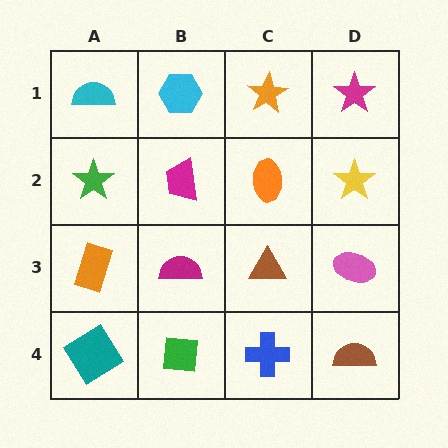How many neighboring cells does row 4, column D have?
2.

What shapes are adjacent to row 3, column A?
A green star (row 2, column A), a teal diamond (row 4, column A), a magenta semicircle (row 3, column B).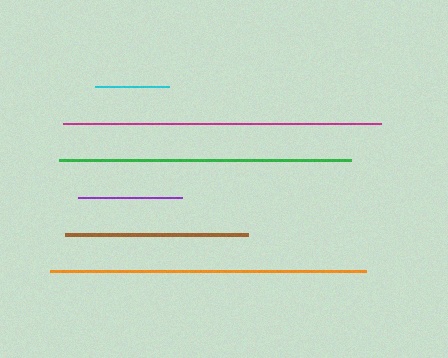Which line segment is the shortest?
The cyan line is the shortest at approximately 75 pixels.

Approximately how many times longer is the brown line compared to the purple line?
The brown line is approximately 1.8 times the length of the purple line.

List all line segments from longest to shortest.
From longest to shortest: magenta, orange, green, brown, purple, cyan.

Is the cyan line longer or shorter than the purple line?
The purple line is longer than the cyan line.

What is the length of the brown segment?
The brown segment is approximately 183 pixels long.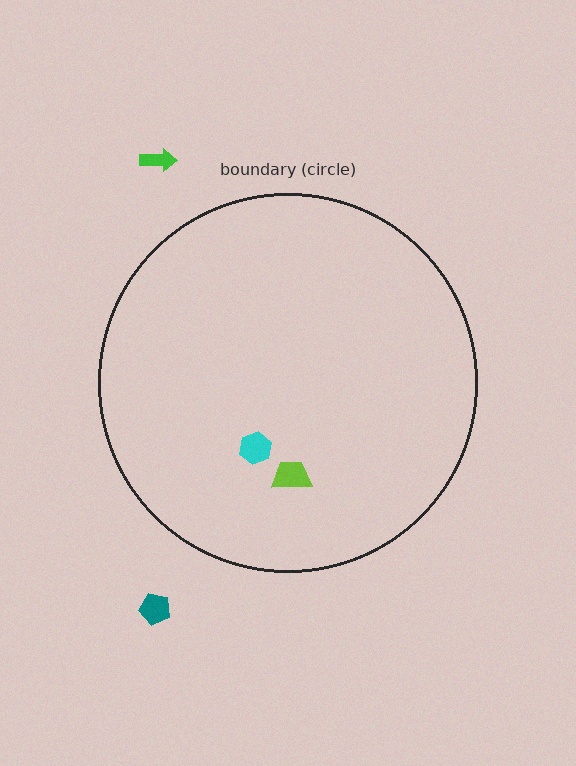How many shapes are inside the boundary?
2 inside, 2 outside.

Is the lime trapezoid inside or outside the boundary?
Inside.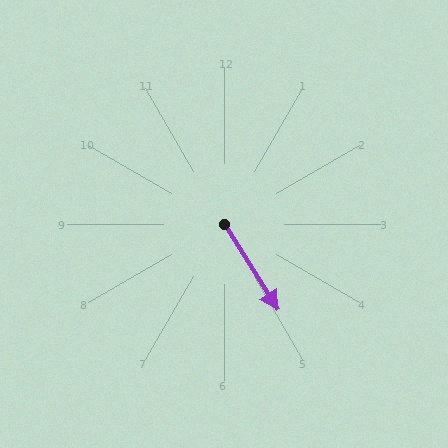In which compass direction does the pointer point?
Southeast.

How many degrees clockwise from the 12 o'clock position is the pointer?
Approximately 148 degrees.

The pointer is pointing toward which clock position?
Roughly 5 o'clock.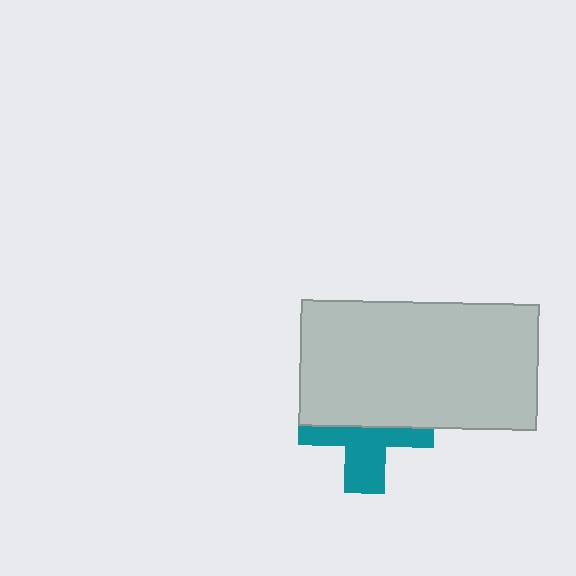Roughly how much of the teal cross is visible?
About half of it is visible (roughly 48%).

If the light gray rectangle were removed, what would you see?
You would see the complete teal cross.